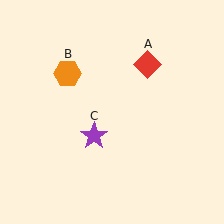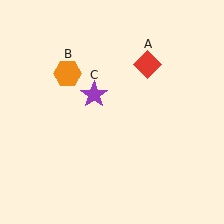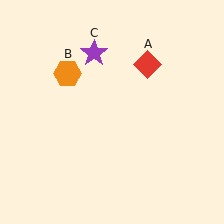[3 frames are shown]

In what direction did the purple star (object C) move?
The purple star (object C) moved up.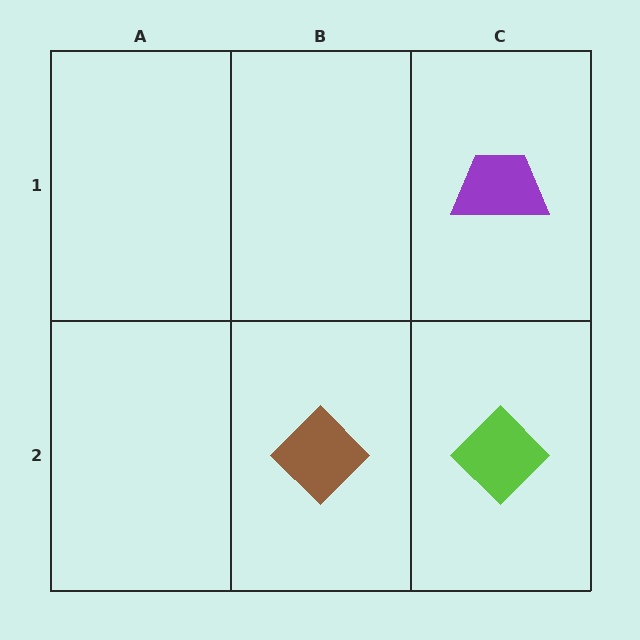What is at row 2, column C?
A lime diamond.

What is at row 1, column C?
A purple trapezoid.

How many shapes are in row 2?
2 shapes.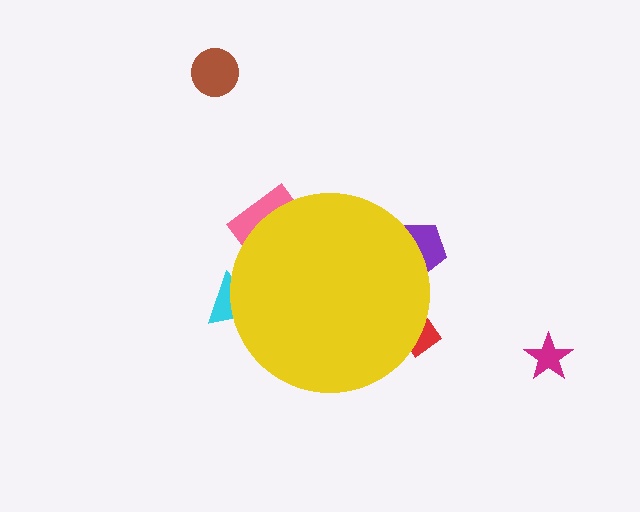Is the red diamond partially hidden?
Yes, the red diamond is partially hidden behind the yellow circle.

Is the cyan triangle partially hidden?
Yes, the cyan triangle is partially hidden behind the yellow circle.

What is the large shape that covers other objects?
A yellow circle.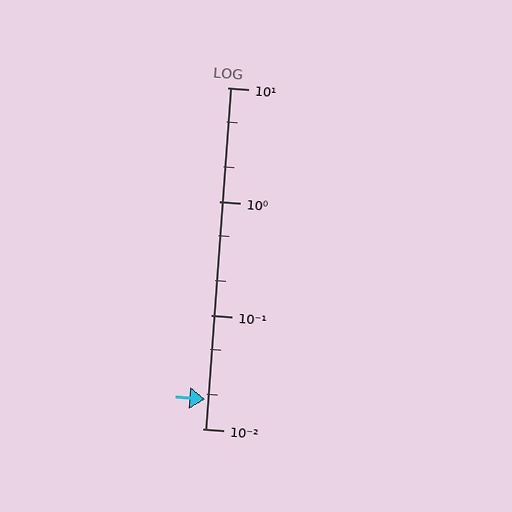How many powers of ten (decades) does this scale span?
The scale spans 3 decades, from 0.01 to 10.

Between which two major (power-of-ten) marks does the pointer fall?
The pointer is between 0.01 and 0.1.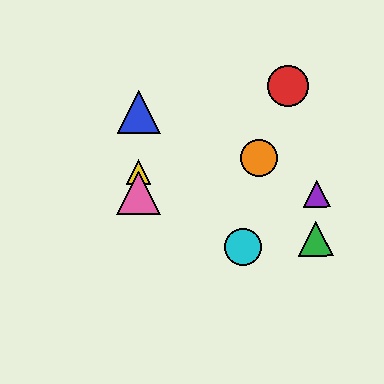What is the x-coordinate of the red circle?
The red circle is at x≈288.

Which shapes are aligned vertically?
The blue triangle, the yellow triangle, the pink triangle are aligned vertically.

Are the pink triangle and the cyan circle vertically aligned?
No, the pink triangle is at x≈139 and the cyan circle is at x≈243.